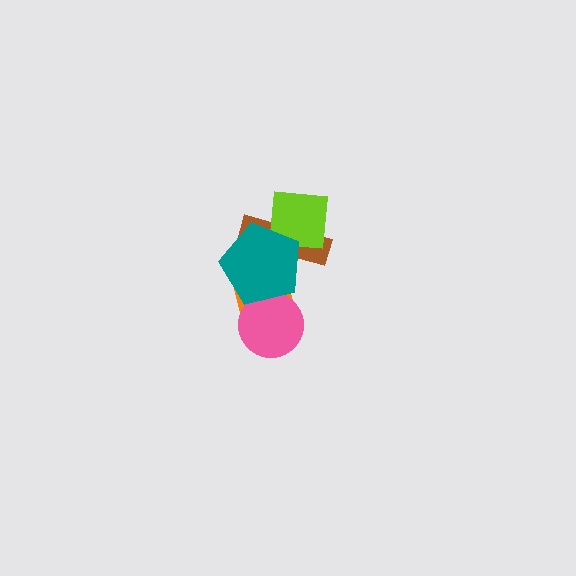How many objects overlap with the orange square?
3 objects overlap with the orange square.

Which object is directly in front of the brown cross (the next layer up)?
The lime square is directly in front of the brown cross.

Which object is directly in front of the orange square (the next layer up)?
The brown cross is directly in front of the orange square.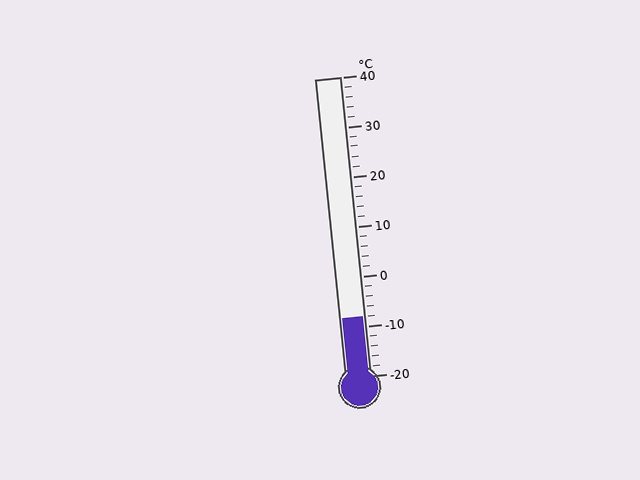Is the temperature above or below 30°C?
The temperature is below 30°C.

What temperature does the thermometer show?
The thermometer shows approximately -8°C.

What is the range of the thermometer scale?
The thermometer scale ranges from -20°C to 40°C.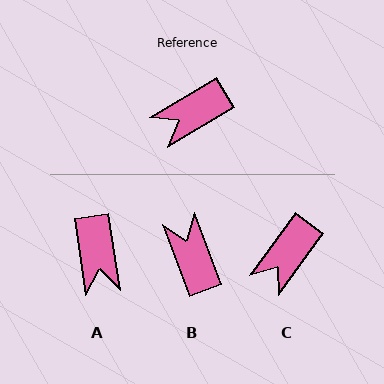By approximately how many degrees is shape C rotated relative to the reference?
Approximately 23 degrees counter-clockwise.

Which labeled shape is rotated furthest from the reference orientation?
B, about 100 degrees away.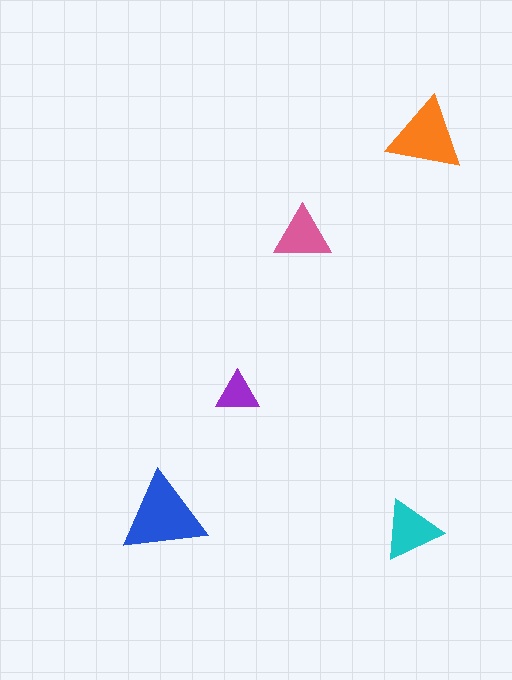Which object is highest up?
The orange triangle is topmost.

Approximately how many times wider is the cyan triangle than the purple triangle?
About 1.5 times wider.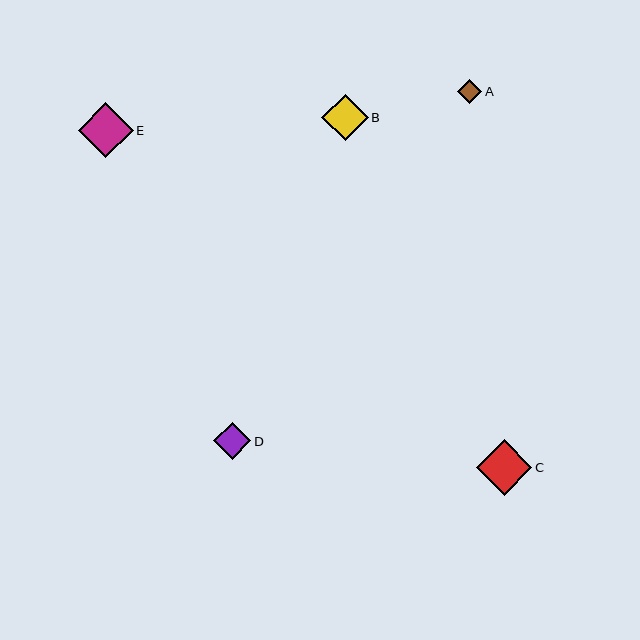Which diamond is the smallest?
Diamond A is the smallest with a size of approximately 24 pixels.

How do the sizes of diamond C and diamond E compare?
Diamond C and diamond E are approximately the same size.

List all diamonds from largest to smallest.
From largest to smallest: C, E, B, D, A.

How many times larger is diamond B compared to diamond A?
Diamond B is approximately 1.9 times the size of diamond A.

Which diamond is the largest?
Diamond C is the largest with a size of approximately 55 pixels.